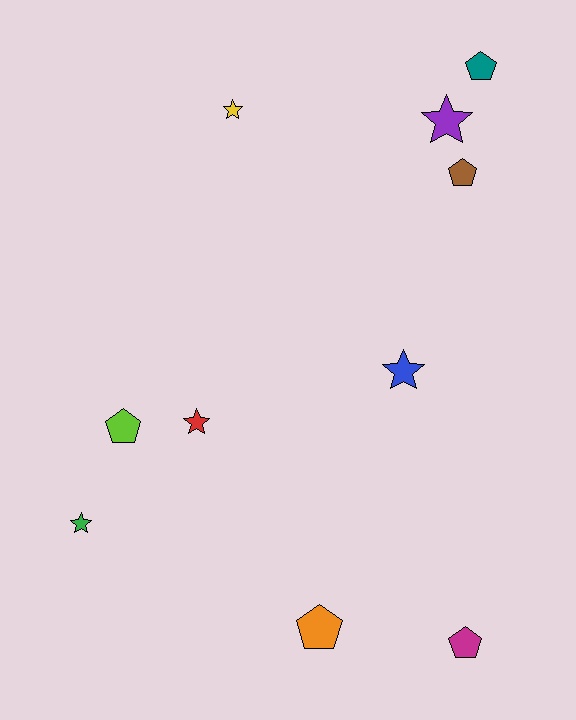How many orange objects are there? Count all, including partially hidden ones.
There is 1 orange object.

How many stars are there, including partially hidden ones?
There are 5 stars.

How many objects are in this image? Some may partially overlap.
There are 10 objects.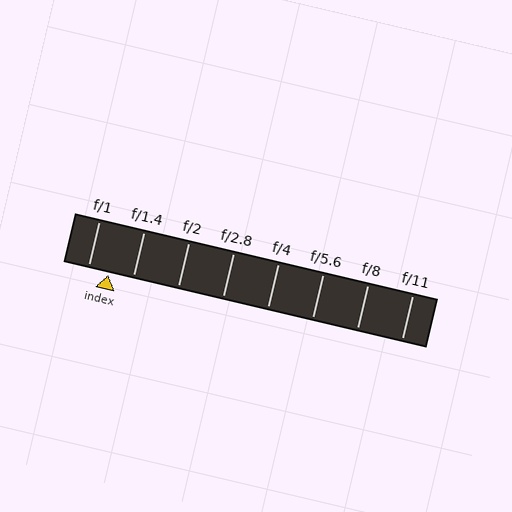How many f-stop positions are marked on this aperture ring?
There are 8 f-stop positions marked.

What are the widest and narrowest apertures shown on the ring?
The widest aperture shown is f/1 and the narrowest is f/11.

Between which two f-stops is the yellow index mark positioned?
The index mark is between f/1 and f/1.4.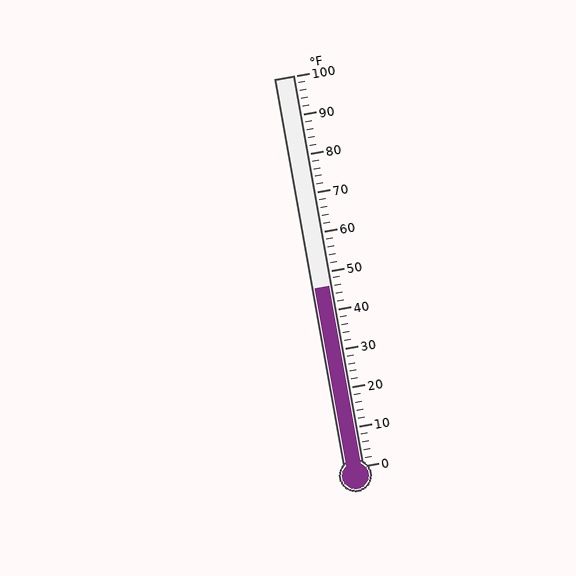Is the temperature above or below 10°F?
The temperature is above 10°F.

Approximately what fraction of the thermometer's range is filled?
The thermometer is filled to approximately 45% of its range.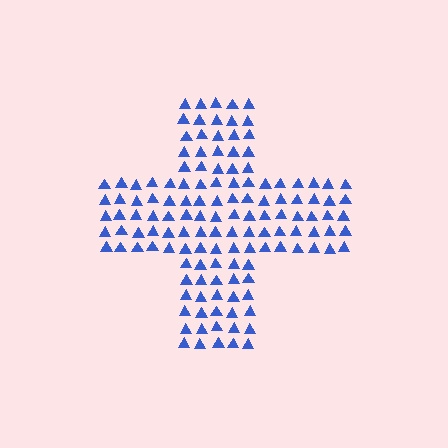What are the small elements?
The small elements are triangles.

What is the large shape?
The large shape is a cross.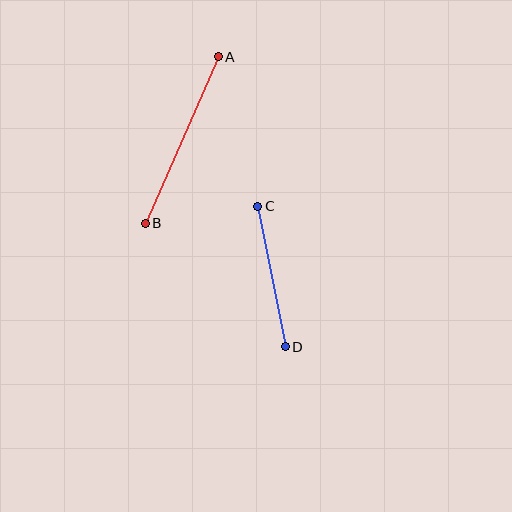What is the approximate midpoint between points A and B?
The midpoint is at approximately (182, 140) pixels.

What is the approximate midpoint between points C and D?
The midpoint is at approximately (272, 277) pixels.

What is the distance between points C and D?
The distance is approximately 143 pixels.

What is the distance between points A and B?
The distance is approximately 182 pixels.